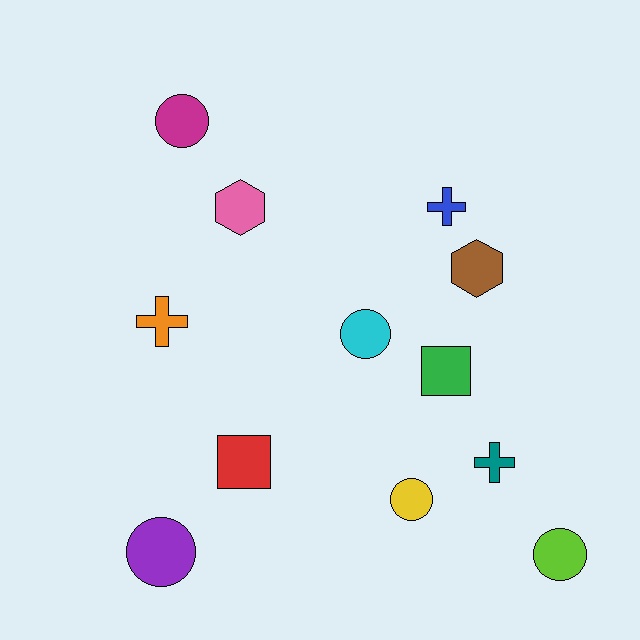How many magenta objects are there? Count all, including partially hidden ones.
There is 1 magenta object.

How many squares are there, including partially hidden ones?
There are 2 squares.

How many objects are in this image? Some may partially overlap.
There are 12 objects.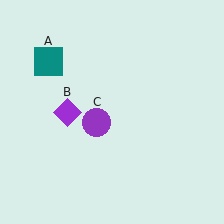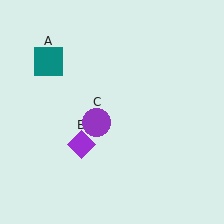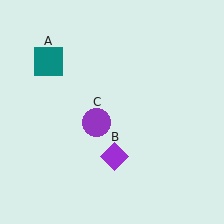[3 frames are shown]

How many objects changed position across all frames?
1 object changed position: purple diamond (object B).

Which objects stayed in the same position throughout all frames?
Teal square (object A) and purple circle (object C) remained stationary.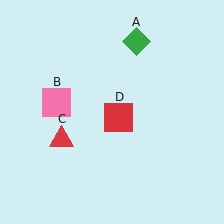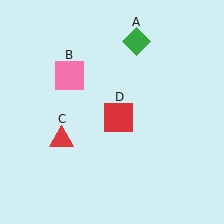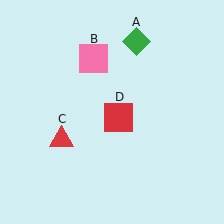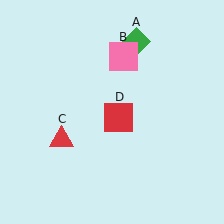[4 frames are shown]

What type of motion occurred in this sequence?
The pink square (object B) rotated clockwise around the center of the scene.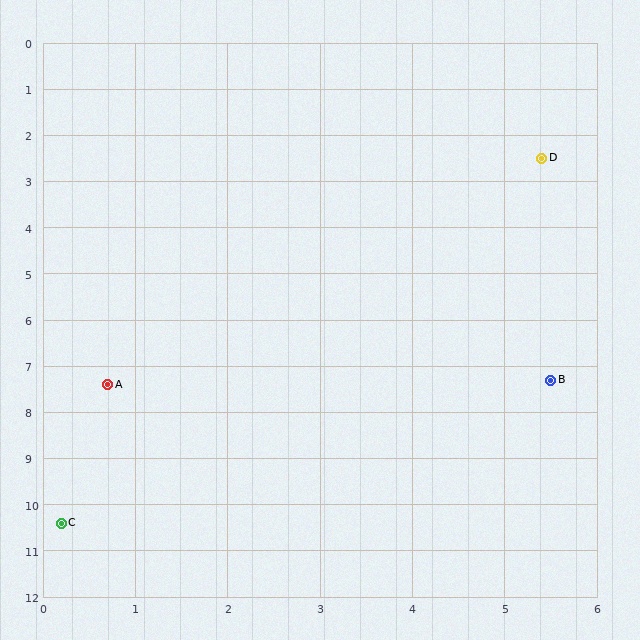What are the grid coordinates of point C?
Point C is at approximately (0.2, 10.4).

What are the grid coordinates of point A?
Point A is at approximately (0.7, 7.4).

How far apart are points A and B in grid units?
Points A and B are about 4.8 grid units apart.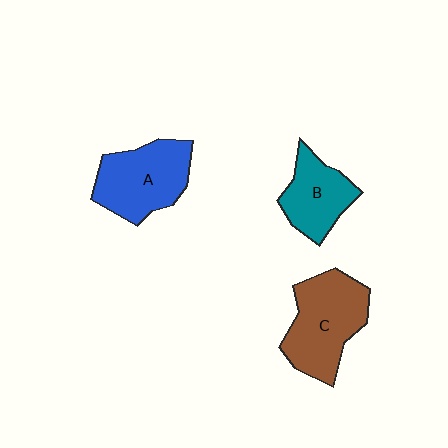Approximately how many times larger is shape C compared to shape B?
Approximately 1.5 times.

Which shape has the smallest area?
Shape B (teal).